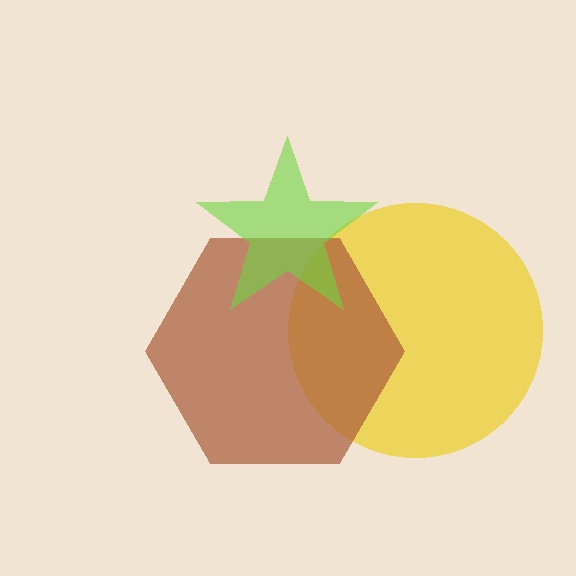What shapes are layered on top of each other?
The layered shapes are: a yellow circle, a brown hexagon, a lime star.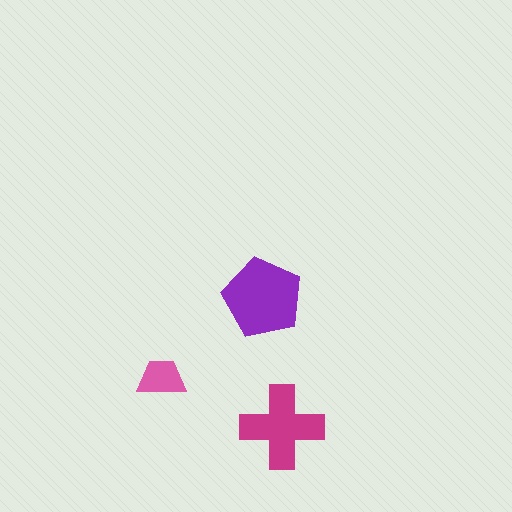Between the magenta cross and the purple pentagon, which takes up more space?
The purple pentagon.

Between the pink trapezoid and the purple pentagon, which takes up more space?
The purple pentagon.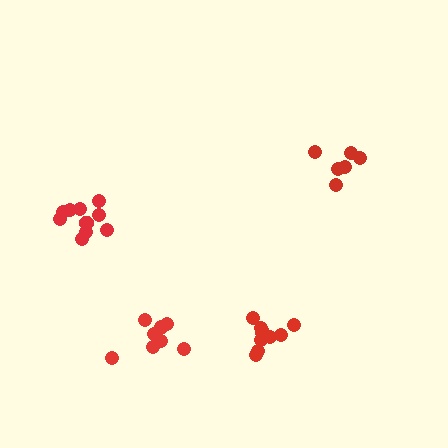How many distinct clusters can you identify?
There are 4 distinct clusters.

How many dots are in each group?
Group 1: 9 dots, Group 2: 10 dots, Group 3: 11 dots, Group 4: 6 dots (36 total).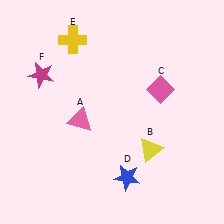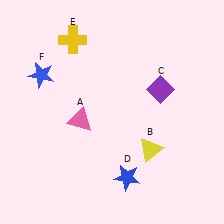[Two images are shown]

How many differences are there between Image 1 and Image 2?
There are 2 differences between the two images.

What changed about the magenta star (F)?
In Image 1, F is magenta. In Image 2, it changed to blue.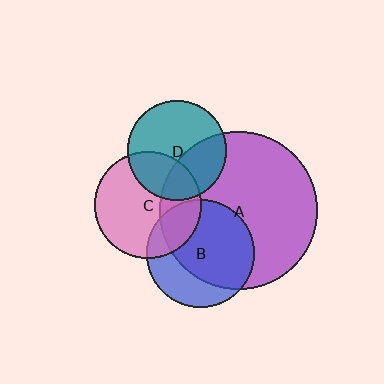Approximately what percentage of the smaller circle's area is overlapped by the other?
Approximately 30%.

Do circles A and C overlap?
Yes.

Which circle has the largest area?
Circle A (purple).